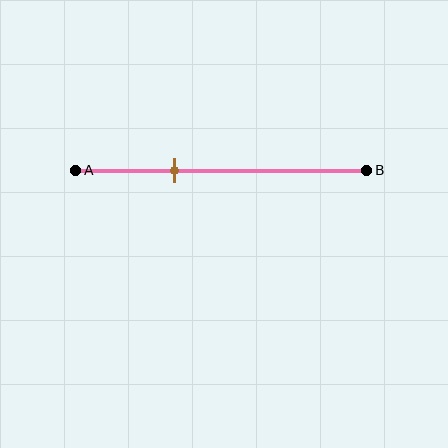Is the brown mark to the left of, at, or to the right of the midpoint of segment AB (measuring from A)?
The brown mark is to the left of the midpoint of segment AB.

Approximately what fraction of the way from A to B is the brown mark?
The brown mark is approximately 35% of the way from A to B.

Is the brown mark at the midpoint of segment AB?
No, the mark is at about 35% from A, not at the 50% midpoint.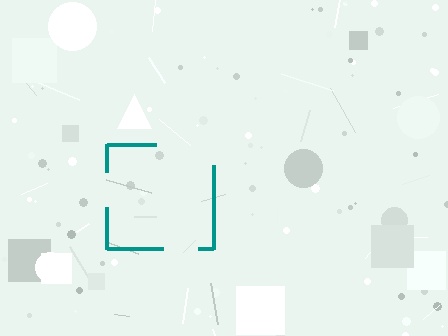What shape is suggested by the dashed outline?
The dashed outline suggests a square.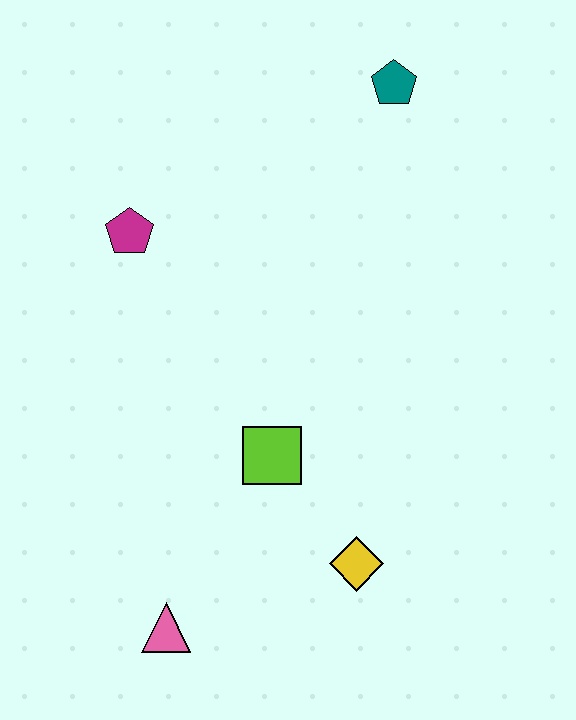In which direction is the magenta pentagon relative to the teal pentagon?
The magenta pentagon is to the left of the teal pentagon.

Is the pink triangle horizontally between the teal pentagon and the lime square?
No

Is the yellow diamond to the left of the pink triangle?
No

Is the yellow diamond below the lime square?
Yes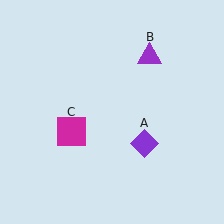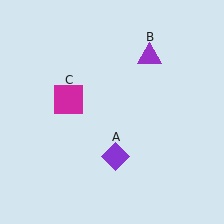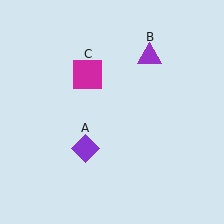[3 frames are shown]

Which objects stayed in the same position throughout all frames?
Purple triangle (object B) remained stationary.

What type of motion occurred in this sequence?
The purple diamond (object A), magenta square (object C) rotated clockwise around the center of the scene.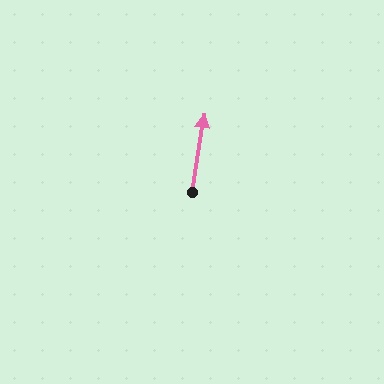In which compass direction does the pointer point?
North.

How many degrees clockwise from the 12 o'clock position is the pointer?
Approximately 9 degrees.